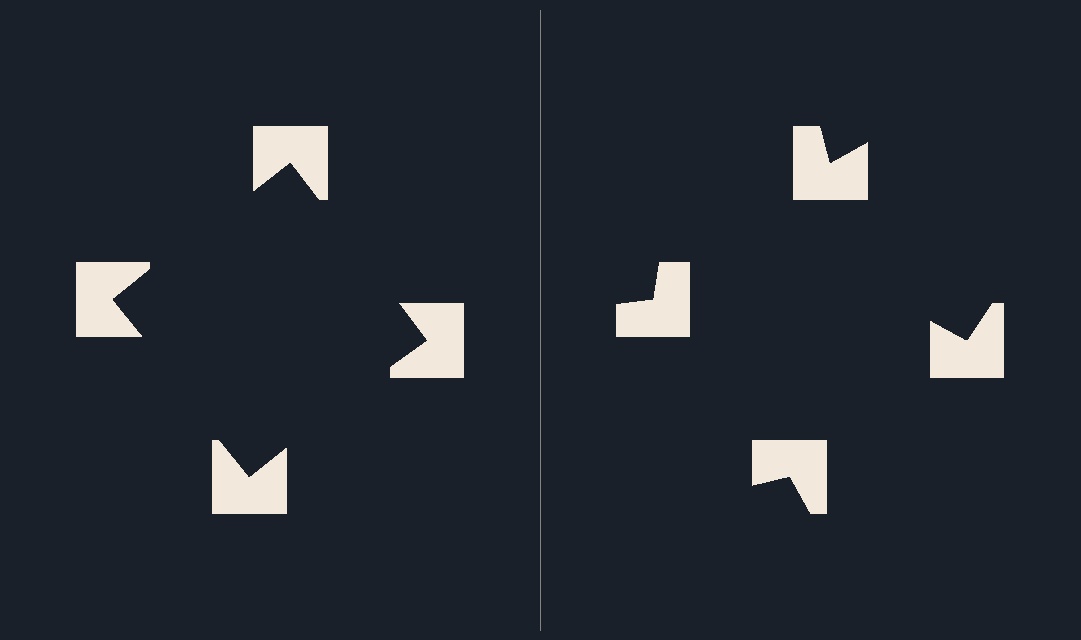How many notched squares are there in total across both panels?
8 — 4 on each side.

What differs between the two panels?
The notched squares are positioned identically on both sides; only the wedge orientations differ. On the left they align to a square; on the right they are misaligned.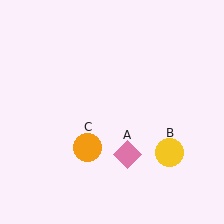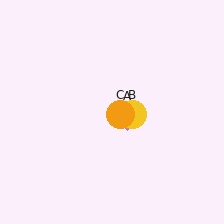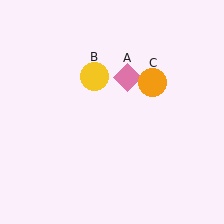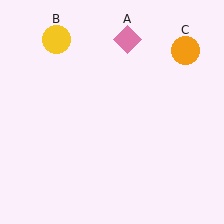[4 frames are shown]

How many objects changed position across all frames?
3 objects changed position: pink diamond (object A), yellow circle (object B), orange circle (object C).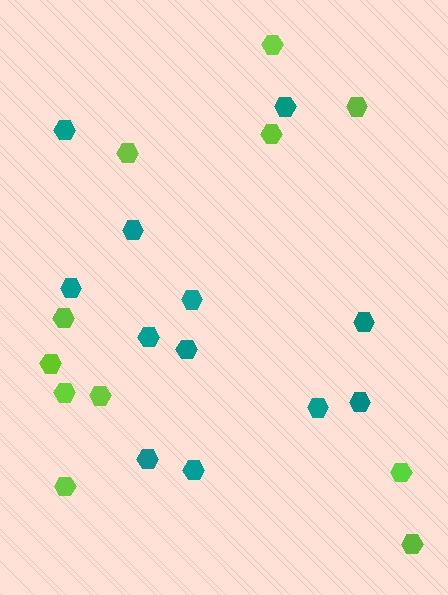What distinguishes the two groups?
There are 2 groups: one group of teal hexagons (12) and one group of lime hexagons (11).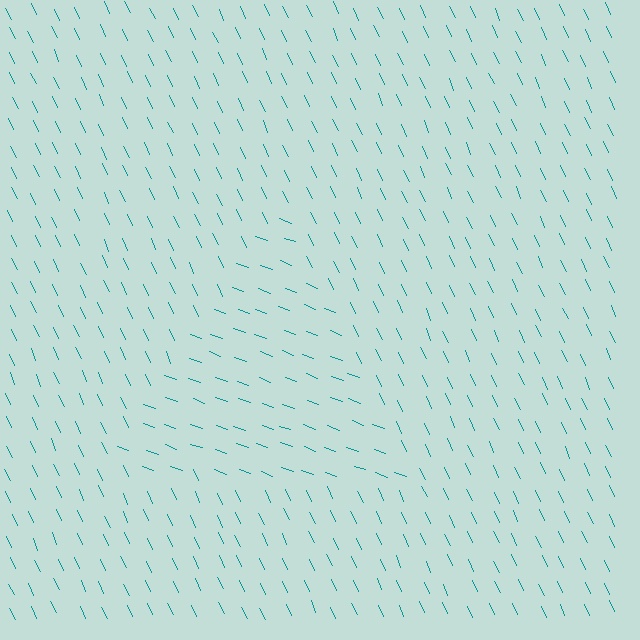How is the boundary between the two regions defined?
The boundary is defined purely by a change in line orientation (approximately 45 degrees difference). All lines are the same color and thickness.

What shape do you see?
I see a triangle.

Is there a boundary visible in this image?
Yes, there is a texture boundary formed by a change in line orientation.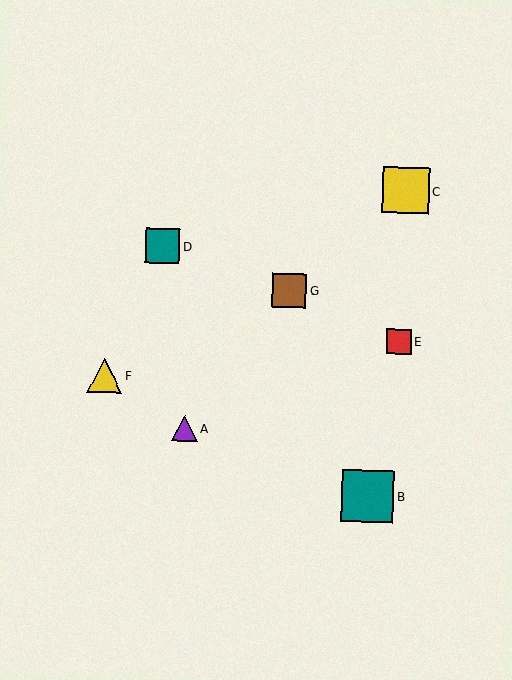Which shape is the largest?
The teal square (labeled B) is the largest.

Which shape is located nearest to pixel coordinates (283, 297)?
The brown square (labeled G) at (289, 290) is nearest to that location.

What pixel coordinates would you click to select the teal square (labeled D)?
Click at (162, 246) to select the teal square D.